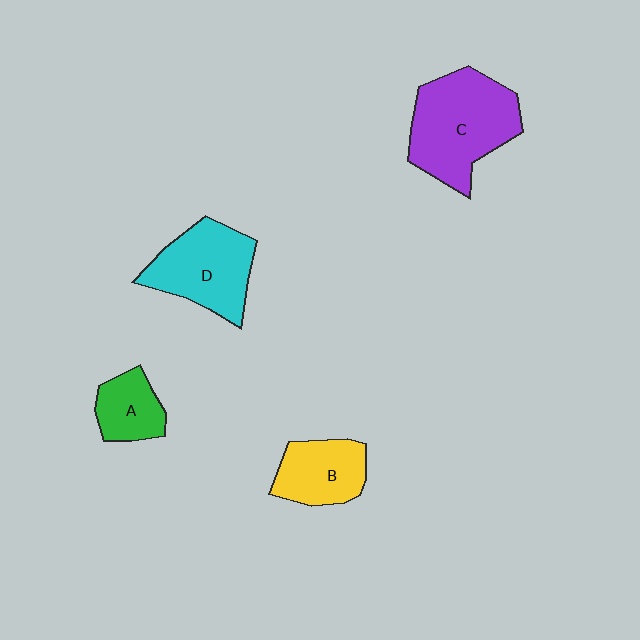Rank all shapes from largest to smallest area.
From largest to smallest: C (purple), D (cyan), B (yellow), A (green).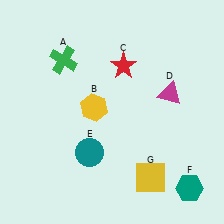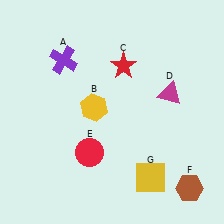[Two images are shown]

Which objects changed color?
A changed from green to purple. E changed from teal to red. F changed from teal to brown.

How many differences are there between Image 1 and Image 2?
There are 3 differences between the two images.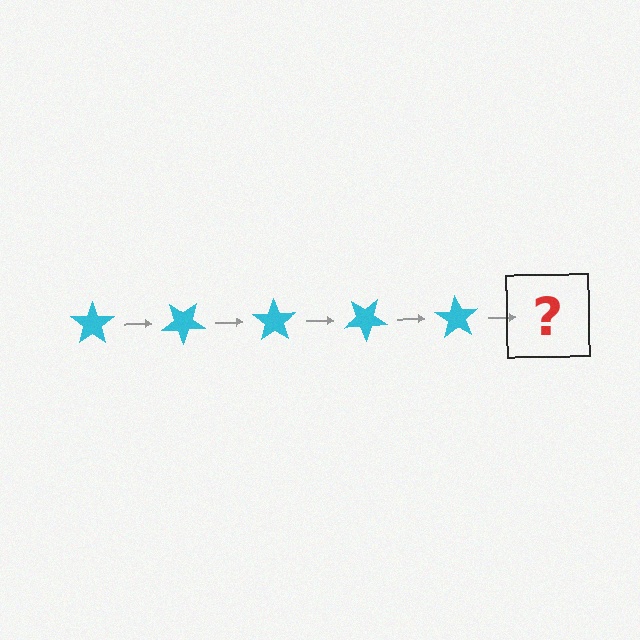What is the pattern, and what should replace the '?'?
The pattern is that the star rotates 35 degrees each step. The '?' should be a cyan star rotated 175 degrees.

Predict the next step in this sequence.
The next step is a cyan star rotated 175 degrees.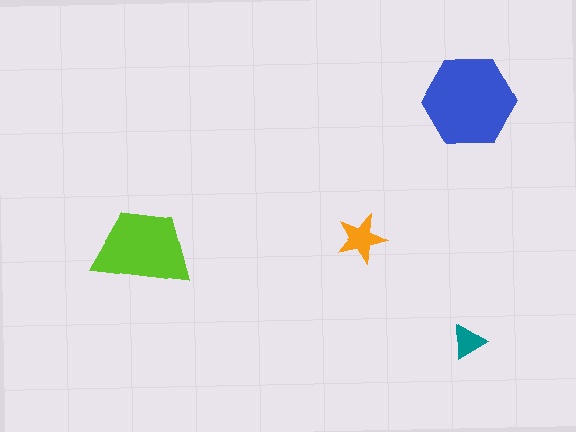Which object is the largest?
The blue hexagon.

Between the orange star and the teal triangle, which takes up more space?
The orange star.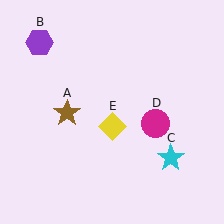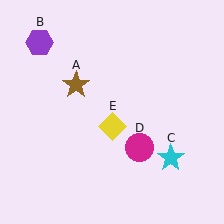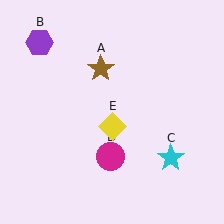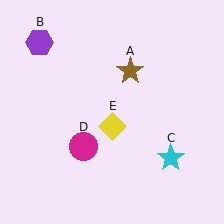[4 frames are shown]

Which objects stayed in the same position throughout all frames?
Purple hexagon (object B) and cyan star (object C) and yellow diamond (object E) remained stationary.